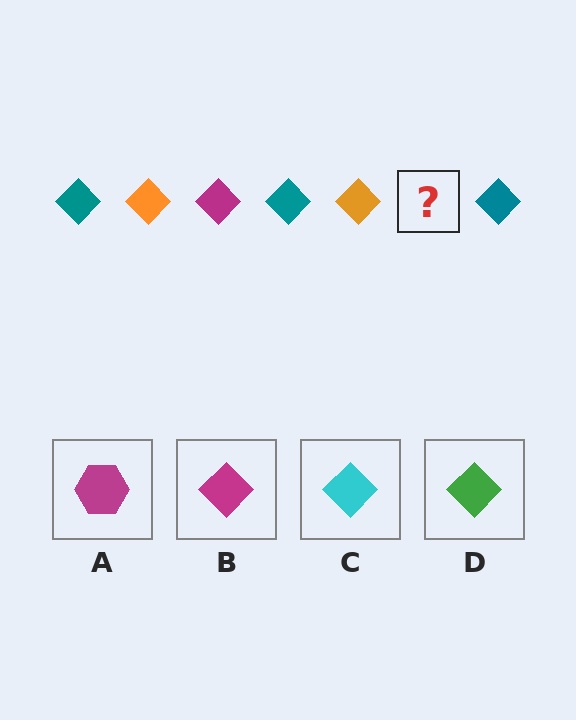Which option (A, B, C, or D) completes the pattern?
B.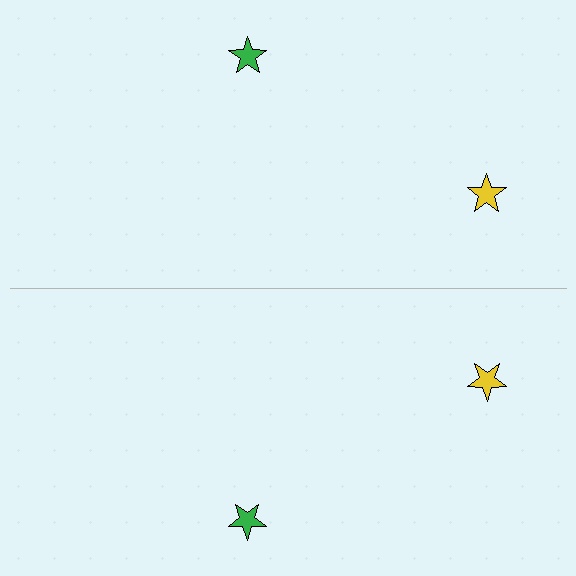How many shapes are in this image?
There are 4 shapes in this image.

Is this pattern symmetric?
Yes, this pattern has bilateral (reflection) symmetry.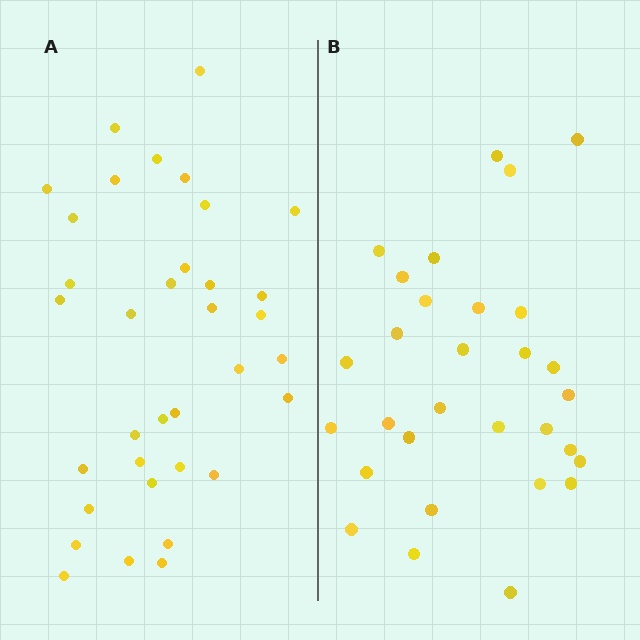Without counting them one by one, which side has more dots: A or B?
Region A (the left region) has more dots.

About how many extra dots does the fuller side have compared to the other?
Region A has about 5 more dots than region B.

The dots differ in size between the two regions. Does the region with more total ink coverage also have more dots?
No. Region B has more total ink coverage because its dots are larger, but region A actually contains more individual dots. Total area can be misleading — the number of items is what matters here.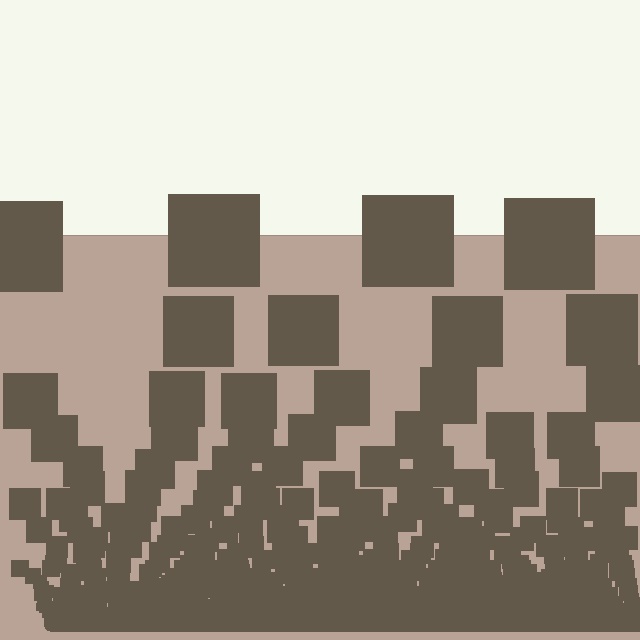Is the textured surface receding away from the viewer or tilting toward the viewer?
The surface appears to tilt toward the viewer. Texture elements get larger and sparser toward the top.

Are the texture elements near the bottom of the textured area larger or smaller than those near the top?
Smaller. The gradient is inverted — elements near the bottom are smaller and denser.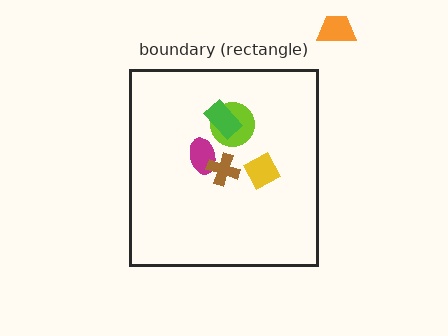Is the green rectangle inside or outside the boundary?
Inside.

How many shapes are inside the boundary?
5 inside, 1 outside.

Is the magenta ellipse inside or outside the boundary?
Inside.